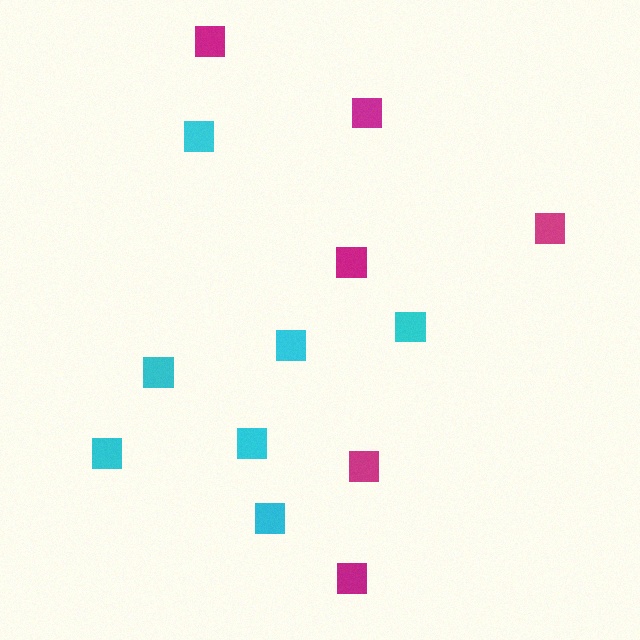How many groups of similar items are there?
There are 2 groups: one group of cyan squares (7) and one group of magenta squares (6).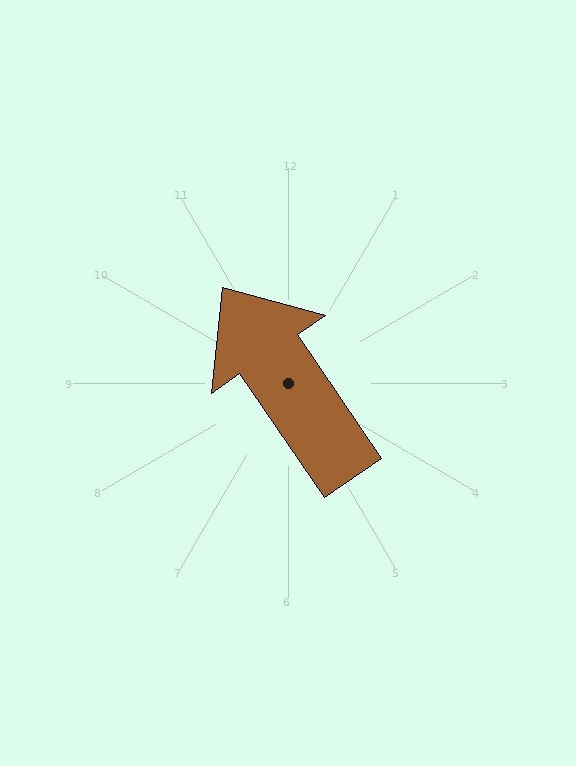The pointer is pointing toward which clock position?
Roughly 11 o'clock.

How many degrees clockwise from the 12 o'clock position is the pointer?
Approximately 326 degrees.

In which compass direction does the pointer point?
Northwest.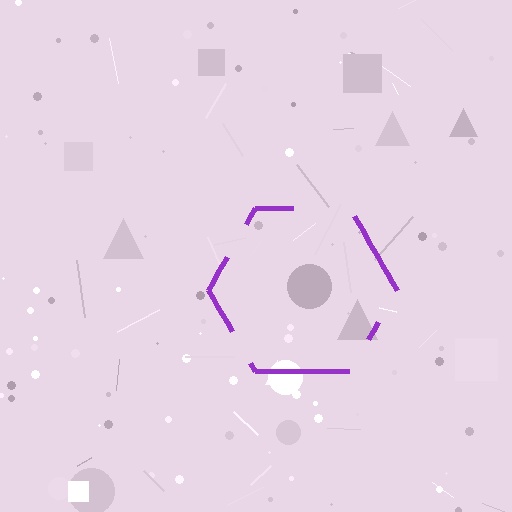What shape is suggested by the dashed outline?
The dashed outline suggests a hexagon.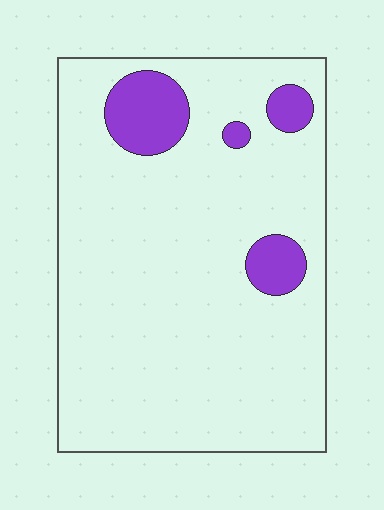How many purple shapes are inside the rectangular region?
4.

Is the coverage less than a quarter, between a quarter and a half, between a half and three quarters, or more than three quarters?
Less than a quarter.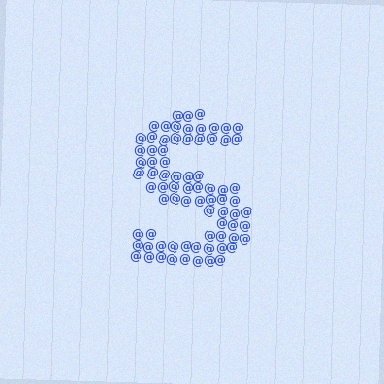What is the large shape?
The large shape is the letter S.